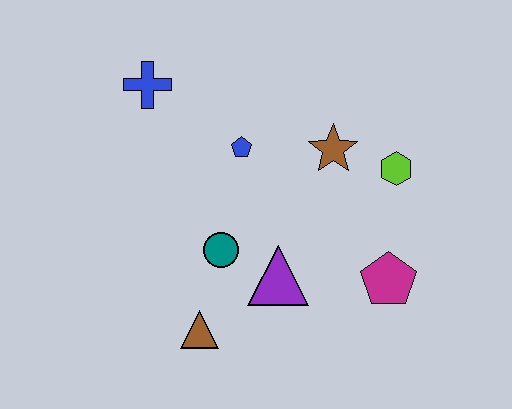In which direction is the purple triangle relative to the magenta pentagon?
The purple triangle is to the left of the magenta pentagon.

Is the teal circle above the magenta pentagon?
Yes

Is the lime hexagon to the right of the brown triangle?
Yes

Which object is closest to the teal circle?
The purple triangle is closest to the teal circle.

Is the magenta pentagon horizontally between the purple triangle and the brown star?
No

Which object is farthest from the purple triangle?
The blue cross is farthest from the purple triangle.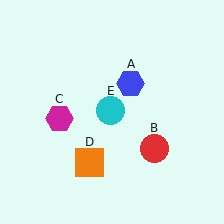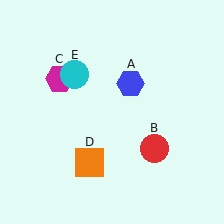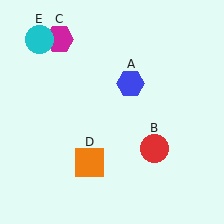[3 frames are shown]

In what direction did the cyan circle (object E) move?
The cyan circle (object E) moved up and to the left.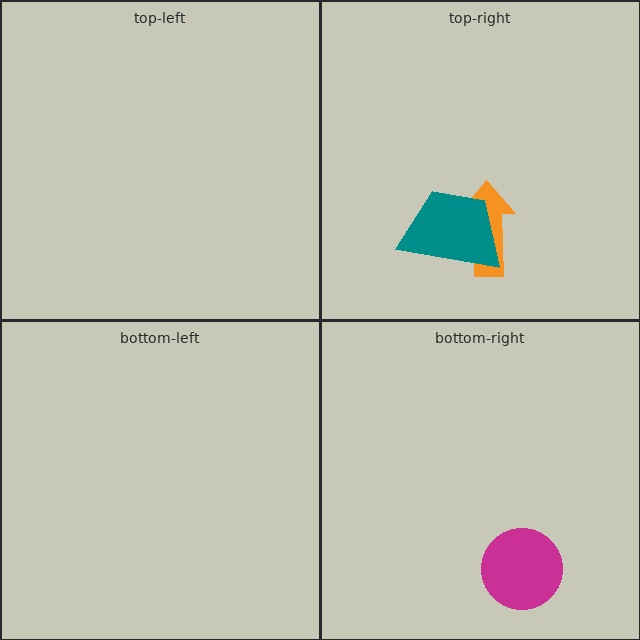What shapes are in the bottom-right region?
The magenta circle.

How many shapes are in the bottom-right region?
1.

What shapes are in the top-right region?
The orange arrow, the teal trapezoid.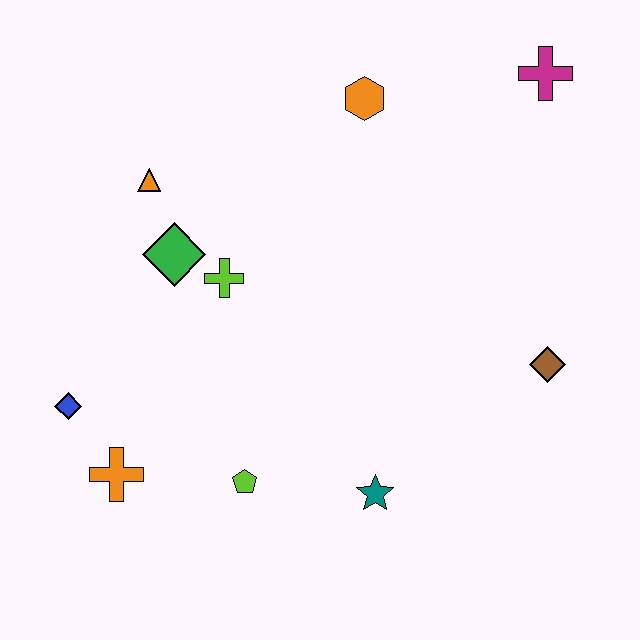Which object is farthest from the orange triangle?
The brown diamond is farthest from the orange triangle.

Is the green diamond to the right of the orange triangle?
Yes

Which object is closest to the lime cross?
The green diamond is closest to the lime cross.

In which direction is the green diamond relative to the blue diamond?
The green diamond is above the blue diamond.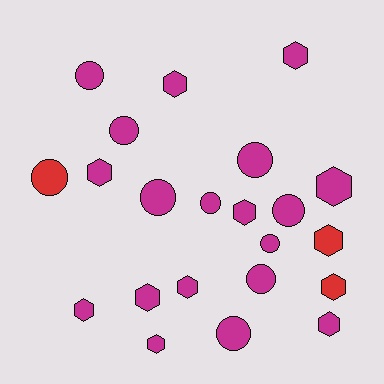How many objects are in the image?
There are 22 objects.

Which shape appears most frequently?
Hexagon, with 12 objects.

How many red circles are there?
There is 1 red circle.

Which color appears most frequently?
Magenta, with 19 objects.